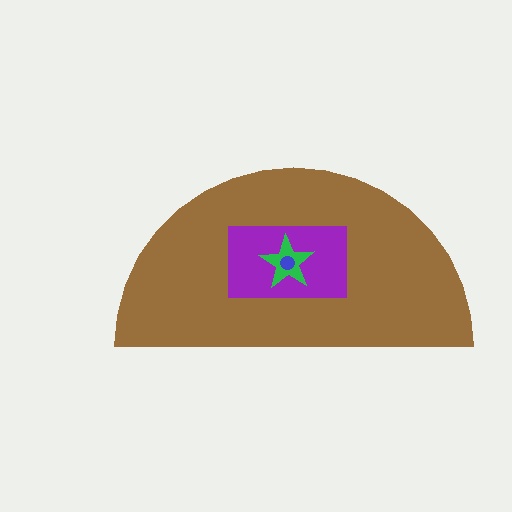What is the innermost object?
The blue circle.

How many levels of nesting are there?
4.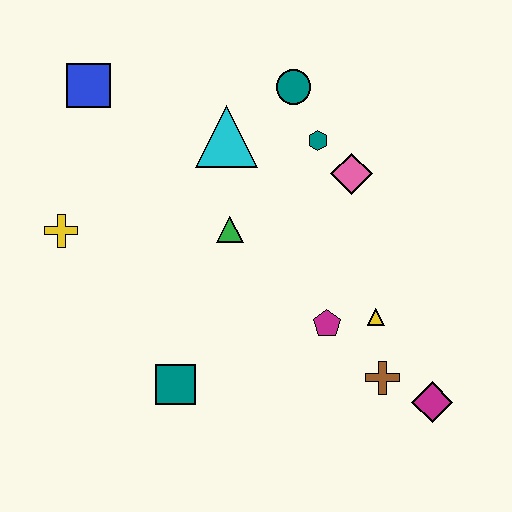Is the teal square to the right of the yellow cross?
Yes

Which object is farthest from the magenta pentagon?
The blue square is farthest from the magenta pentagon.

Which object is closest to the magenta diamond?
The brown cross is closest to the magenta diamond.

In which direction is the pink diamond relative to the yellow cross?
The pink diamond is to the right of the yellow cross.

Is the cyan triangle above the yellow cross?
Yes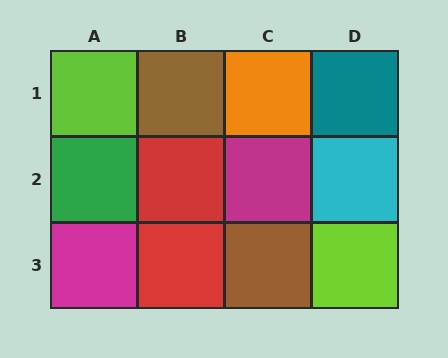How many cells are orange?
1 cell is orange.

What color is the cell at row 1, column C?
Orange.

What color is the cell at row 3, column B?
Red.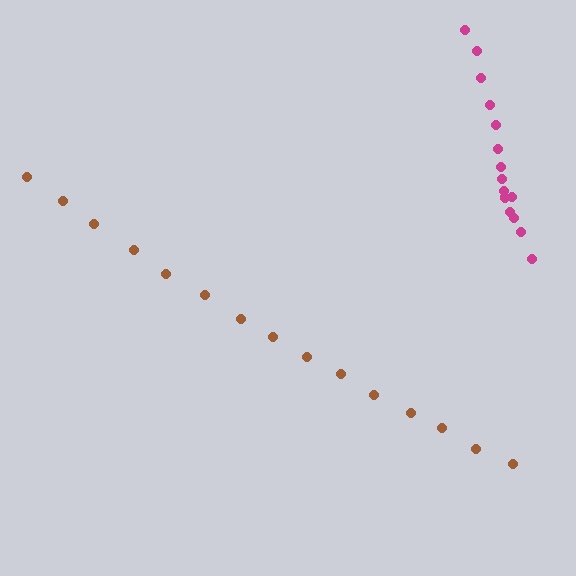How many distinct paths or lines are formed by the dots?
There are 2 distinct paths.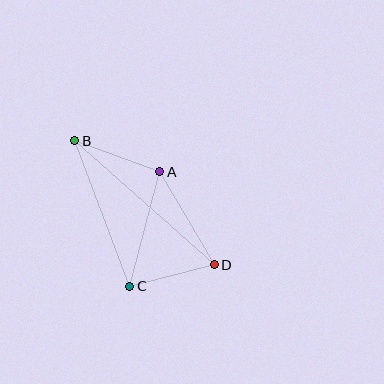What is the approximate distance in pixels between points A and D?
The distance between A and D is approximately 108 pixels.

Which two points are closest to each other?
Points C and D are closest to each other.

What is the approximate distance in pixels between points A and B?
The distance between A and B is approximately 90 pixels.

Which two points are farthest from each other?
Points B and D are farthest from each other.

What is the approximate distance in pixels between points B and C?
The distance between B and C is approximately 156 pixels.